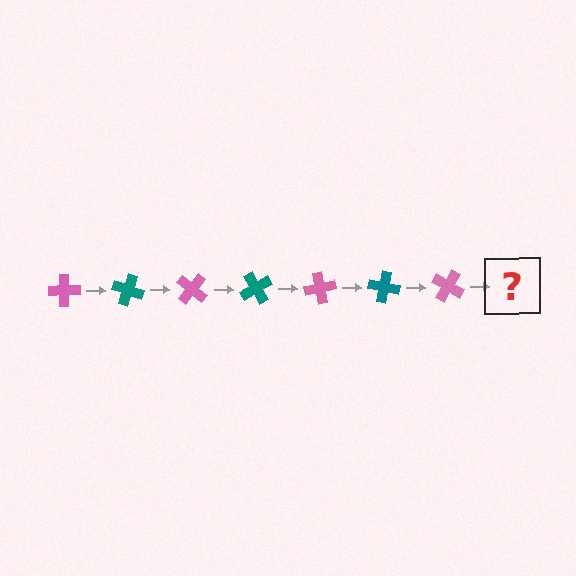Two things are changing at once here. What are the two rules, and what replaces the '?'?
The two rules are that it rotates 20 degrees each step and the color cycles through pink and teal. The '?' should be a teal cross, rotated 140 degrees from the start.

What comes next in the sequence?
The next element should be a teal cross, rotated 140 degrees from the start.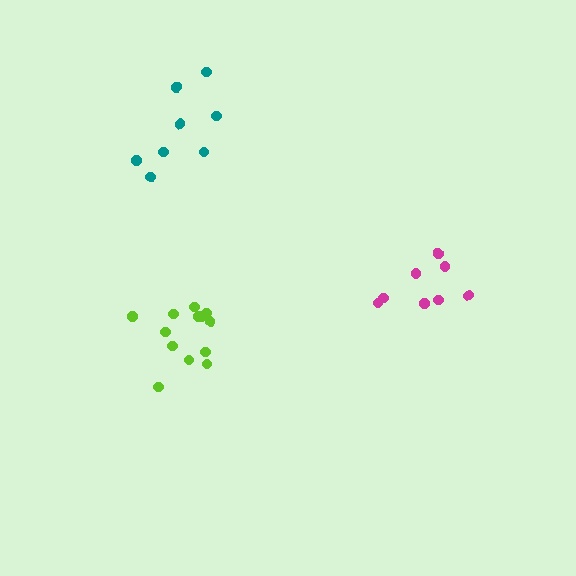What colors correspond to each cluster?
The clusters are colored: magenta, lime, teal.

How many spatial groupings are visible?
There are 3 spatial groupings.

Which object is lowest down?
The lime cluster is bottommost.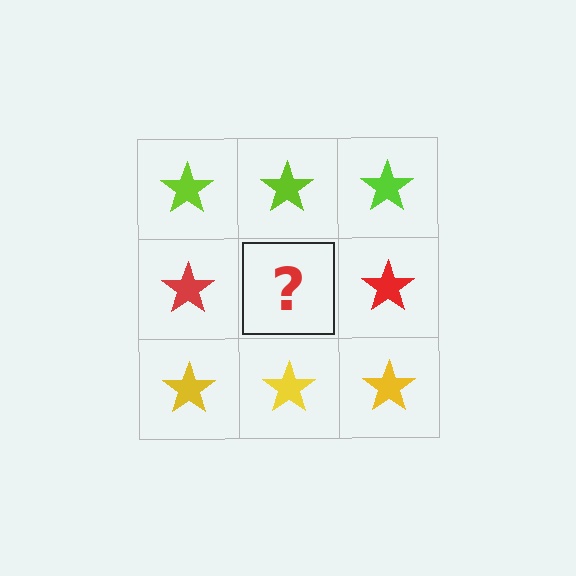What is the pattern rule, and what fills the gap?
The rule is that each row has a consistent color. The gap should be filled with a red star.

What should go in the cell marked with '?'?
The missing cell should contain a red star.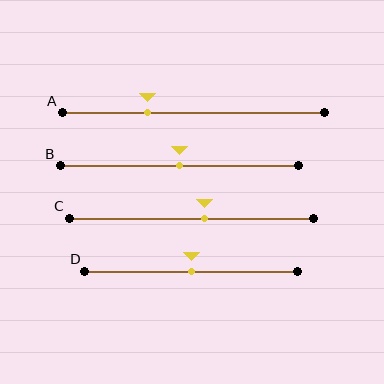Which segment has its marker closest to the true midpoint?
Segment B has its marker closest to the true midpoint.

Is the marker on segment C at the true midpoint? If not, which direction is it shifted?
No, the marker on segment C is shifted to the right by about 5% of the segment length.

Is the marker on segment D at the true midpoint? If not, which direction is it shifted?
Yes, the marker on segment D is at the true midpoint.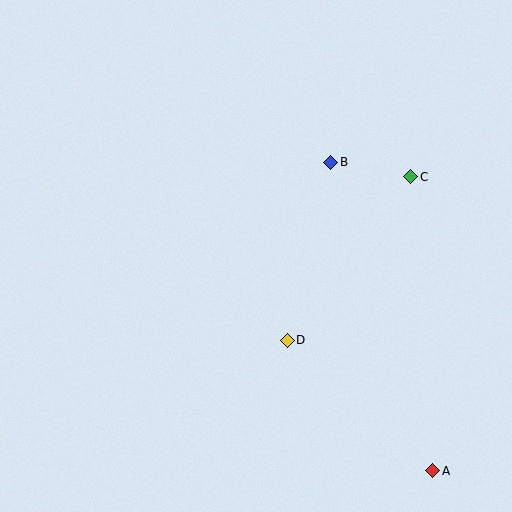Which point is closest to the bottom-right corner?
Point A is closest to the bottom-right corner.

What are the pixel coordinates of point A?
Point A is at (433, 471).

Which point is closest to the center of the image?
Point D at (287, 340) is closest to the center.